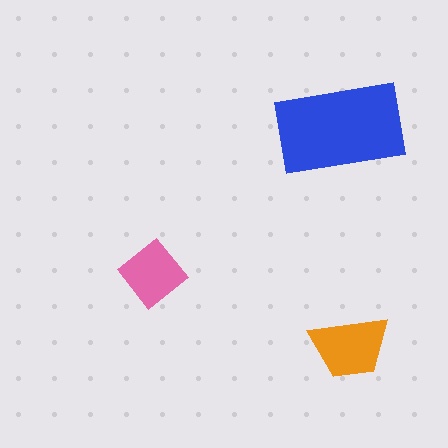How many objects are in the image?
There are 3 objects in the image.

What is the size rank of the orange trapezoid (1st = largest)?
2nd.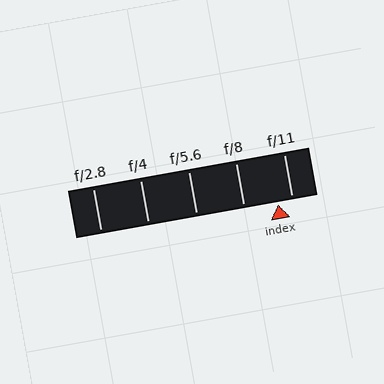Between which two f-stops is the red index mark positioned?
The index mark is between f/8 and f/11.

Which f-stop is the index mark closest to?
The index mark is closest to f/11.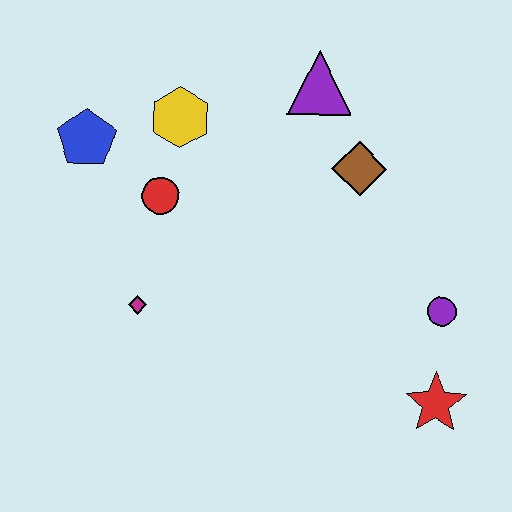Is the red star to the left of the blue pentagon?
No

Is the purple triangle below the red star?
No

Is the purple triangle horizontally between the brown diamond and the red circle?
Yes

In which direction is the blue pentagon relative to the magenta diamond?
The blue pentagon is above the magenta diamond.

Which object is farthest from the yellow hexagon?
The red star is farthest from the yellow hexagon.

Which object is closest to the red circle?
The yellow hexagon is closest to the red circle.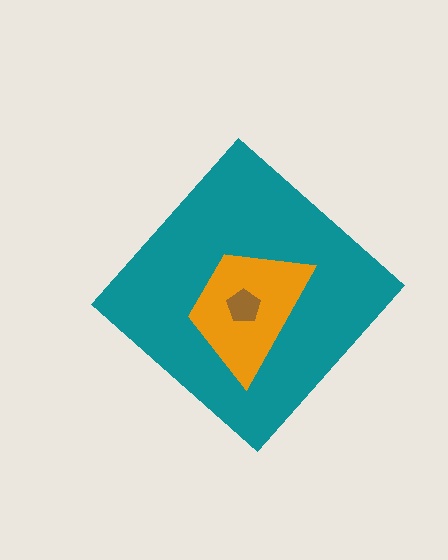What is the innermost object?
The brown pentagon.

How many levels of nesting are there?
3.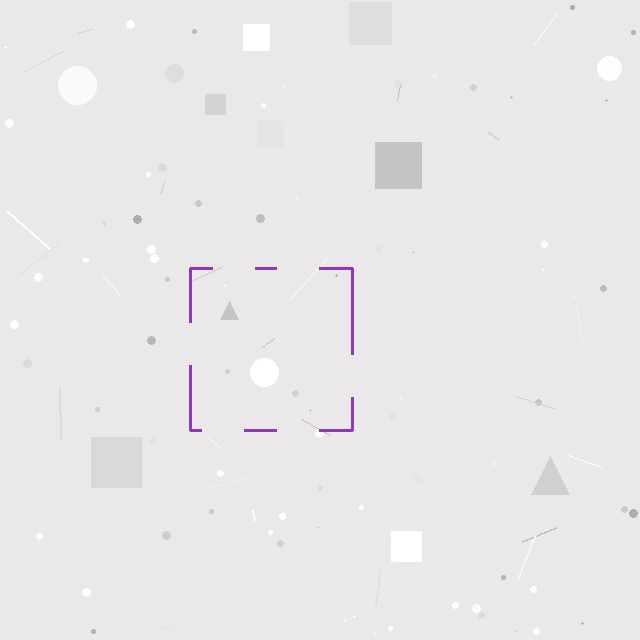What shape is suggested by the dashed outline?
The dashed outline suggests a square.